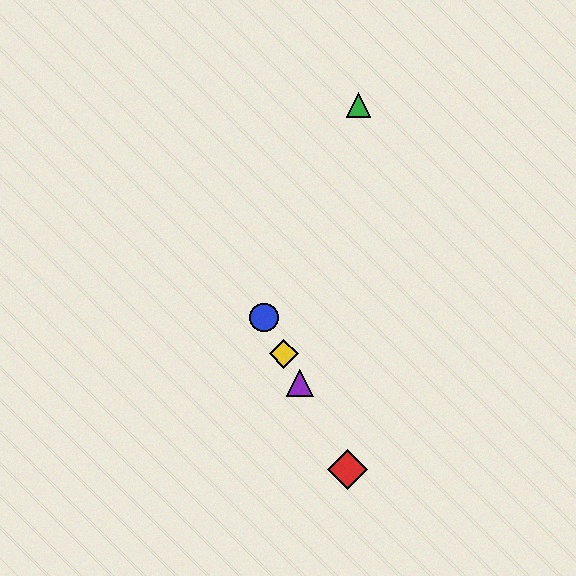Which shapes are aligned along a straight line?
The red diamond, the blue circle, the yellow diamond, the purple triangle are aligned along a straight line.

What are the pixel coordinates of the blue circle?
The blue circle is at (264, 317).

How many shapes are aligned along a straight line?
4 shapes (the red diamond, the blue circle, the yellow diamond, the purple triangle) are aligned along a straight line.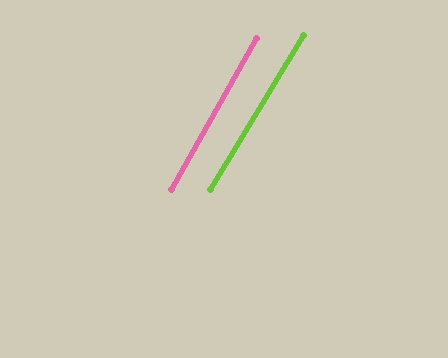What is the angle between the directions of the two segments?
Approximately 2 degrees.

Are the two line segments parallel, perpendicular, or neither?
Parallel — their directions differ by only 1.7°.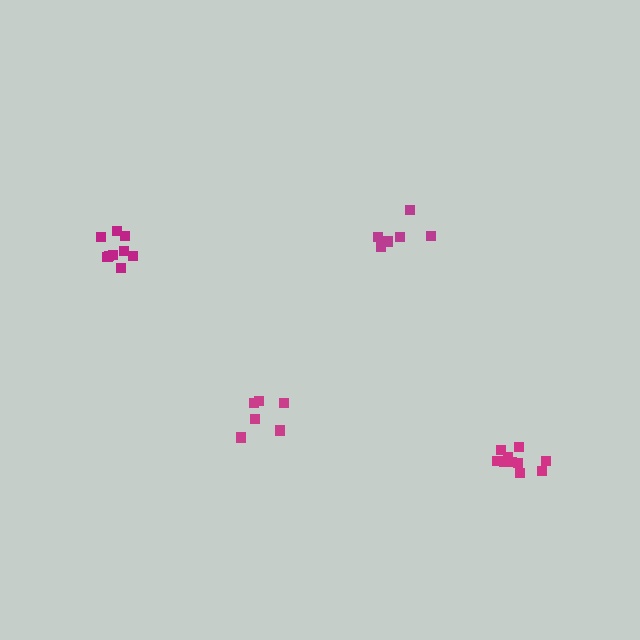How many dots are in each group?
Group 1: 6 dots, Group 2: 9 dots, Group 3: 6 dots, Group 4: 10 dots (31 total).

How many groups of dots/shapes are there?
There are 4 groups.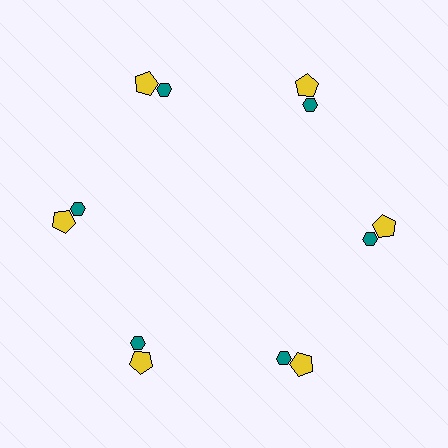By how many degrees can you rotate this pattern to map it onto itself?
The pattern maps onto itself every 60 degrees of rotation.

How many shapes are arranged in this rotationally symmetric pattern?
There are 12 shapes, arranged in 6 groups of 2.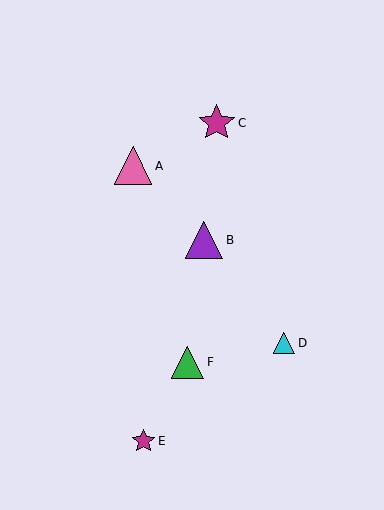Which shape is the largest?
The pink triangle (labeled A) is the largest.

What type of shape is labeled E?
Shape E is a magenta star.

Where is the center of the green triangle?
The center of the green triangle is at (188, 362).